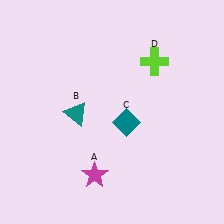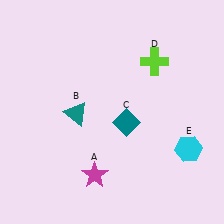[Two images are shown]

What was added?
A cyan hexagon (E) was added in Image 2.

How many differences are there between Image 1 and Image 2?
There is 1 difference between the two images.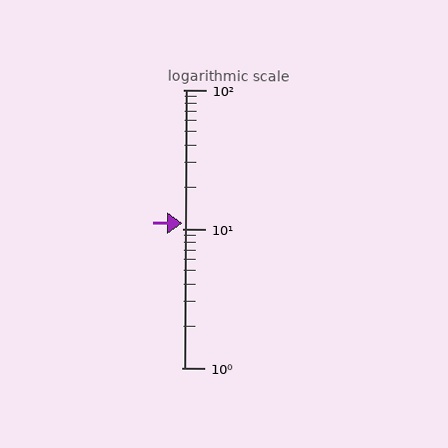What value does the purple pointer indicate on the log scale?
The pointer indicates approximately 11.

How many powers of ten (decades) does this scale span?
The scale spans 2 decades, from 1 to 100.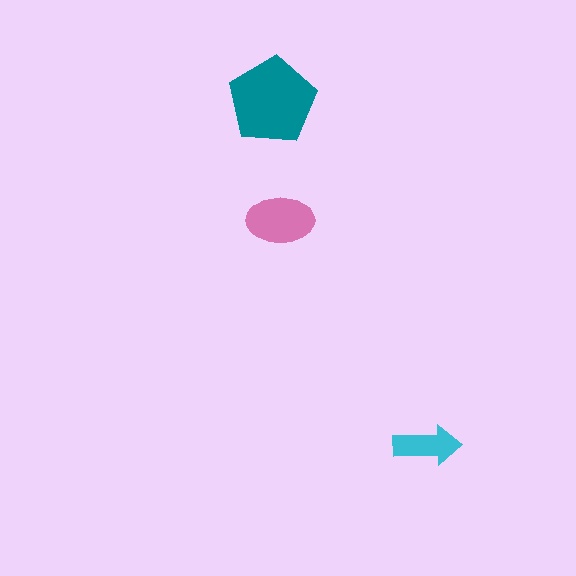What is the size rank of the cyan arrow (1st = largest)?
3rd.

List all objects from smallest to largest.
The cyan arrow, the pink ellipse, the teal pentagon.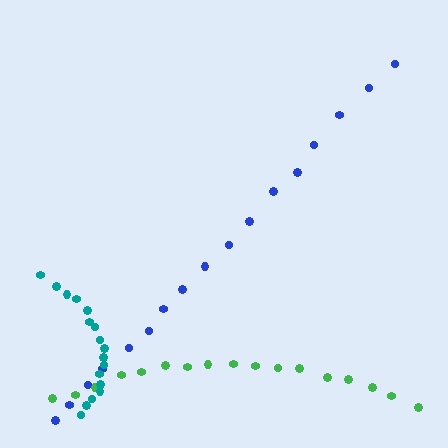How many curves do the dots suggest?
There are 3 distinct paths.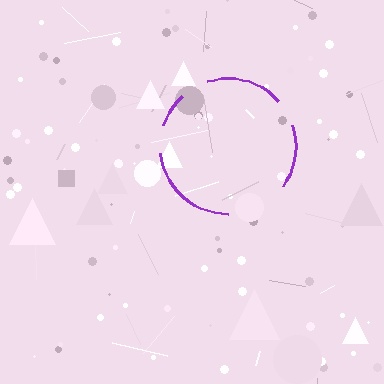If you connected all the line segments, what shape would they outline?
They would outline a circle.